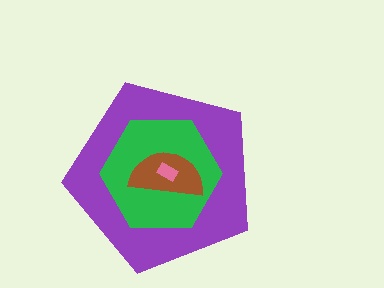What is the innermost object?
The pink rectangle.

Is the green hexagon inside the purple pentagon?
Yes.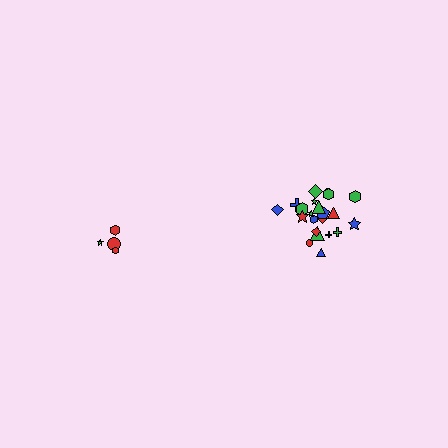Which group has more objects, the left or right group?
The right group.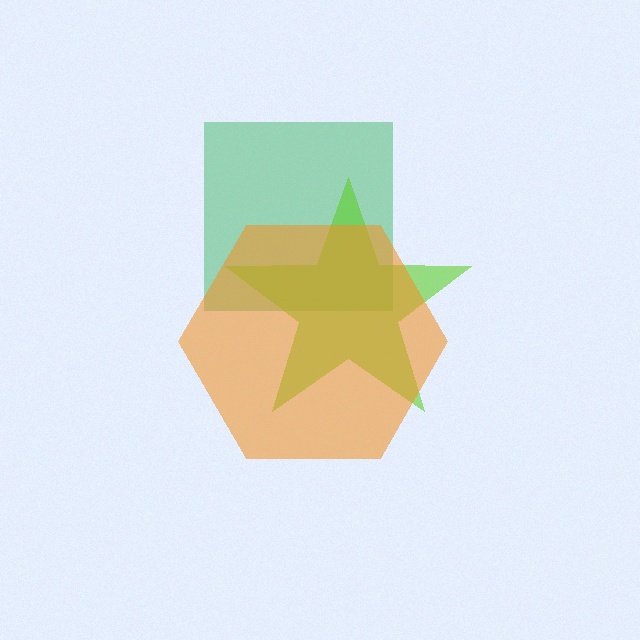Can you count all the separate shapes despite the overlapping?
Yes, there are 3 separate shapes.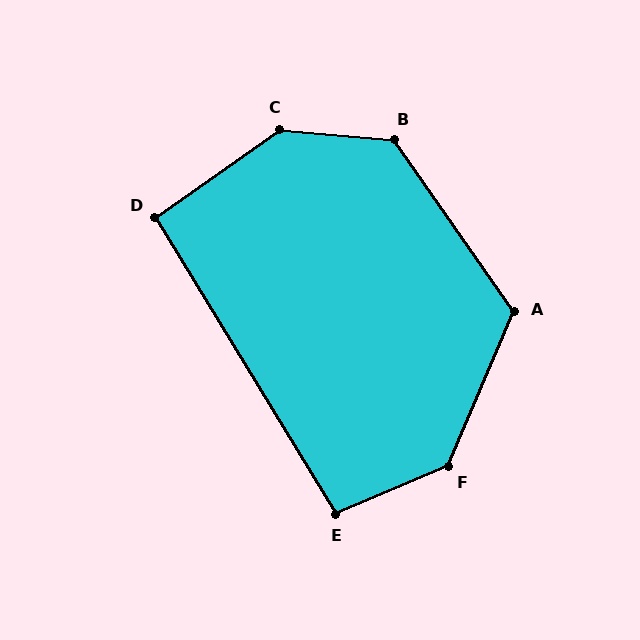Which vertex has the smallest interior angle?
D, at approximately 94 degrees.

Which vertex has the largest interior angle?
C, at approximately 140 degrees.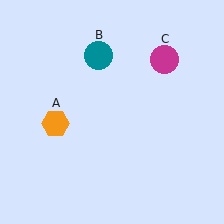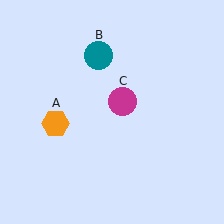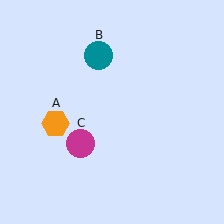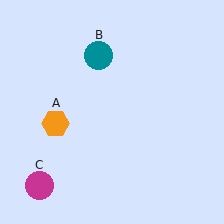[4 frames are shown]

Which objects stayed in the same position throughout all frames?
Orange hexagon (object A) and teal circle (object B) remained stationary.